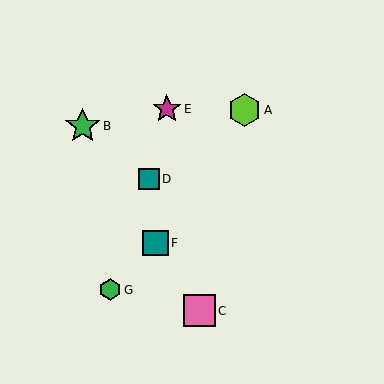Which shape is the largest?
The green star (labeled B) is the largest.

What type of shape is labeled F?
Shape F is a teal square.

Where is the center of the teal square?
The center of the teal square is at (155, 243).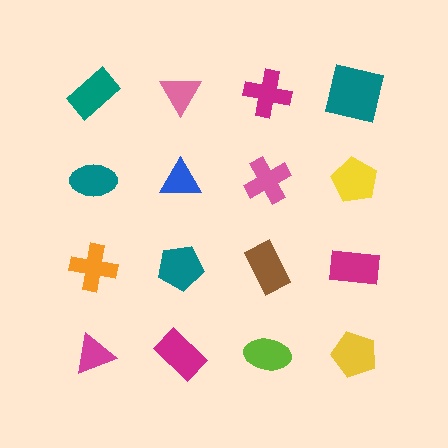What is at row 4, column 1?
A magenta triangle.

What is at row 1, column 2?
A pink triangle.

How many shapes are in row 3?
4 shapes.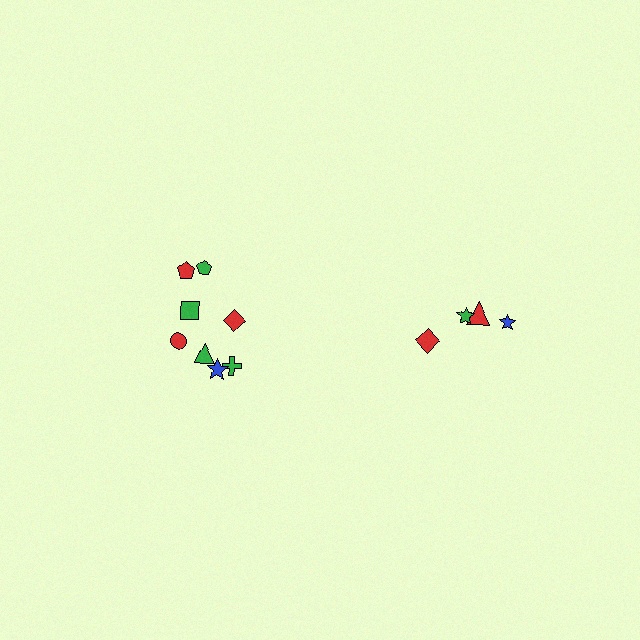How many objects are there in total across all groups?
There are 12 objects.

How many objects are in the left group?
There are 8 objects.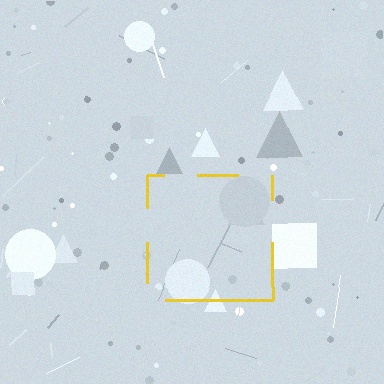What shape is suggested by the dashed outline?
The dashed outline suggests a square.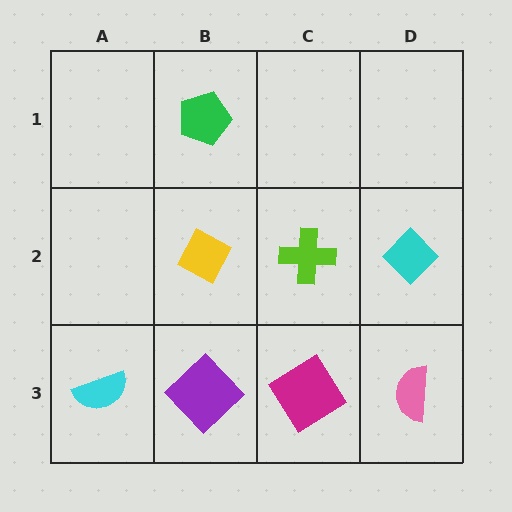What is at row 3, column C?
A magenta diamond.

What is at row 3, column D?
A pink semicircle.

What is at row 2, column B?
A yellow diamond.